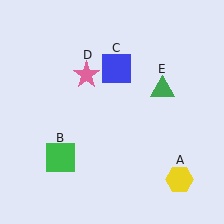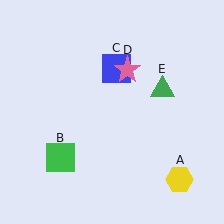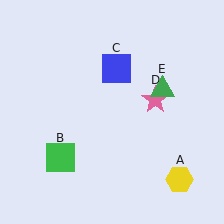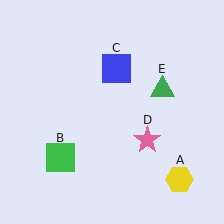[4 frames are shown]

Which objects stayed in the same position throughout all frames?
Yellow hexagon (object A) and green square (object B) and blue square (object C) and green triangle (object E) remained stationary.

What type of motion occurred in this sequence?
The pink star (object D) rotated clockwise around the center of the scene.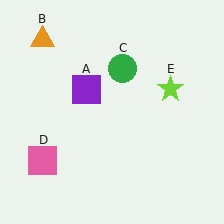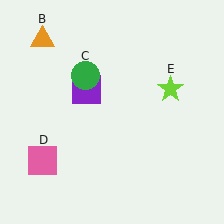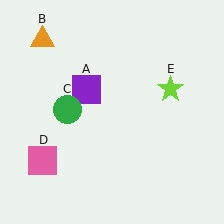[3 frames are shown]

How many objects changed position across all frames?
1 object changed position: green circle (object C).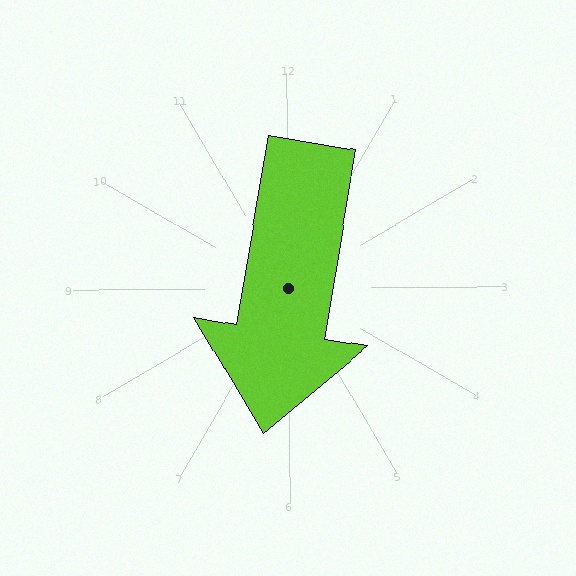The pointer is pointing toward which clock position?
Roughly 6 o'clock.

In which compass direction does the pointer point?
South.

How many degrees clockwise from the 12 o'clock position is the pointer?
Approximately 190 degrees.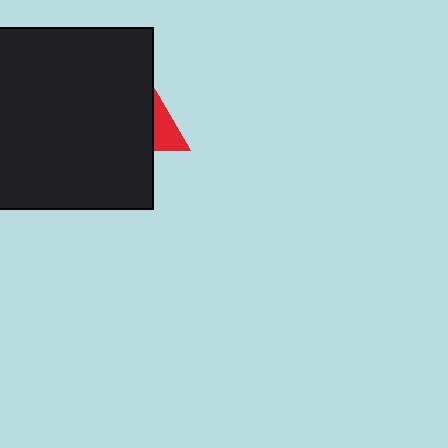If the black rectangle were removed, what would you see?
You would see the complete red triangle.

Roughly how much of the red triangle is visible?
A small part of it is visible (roughly 33%).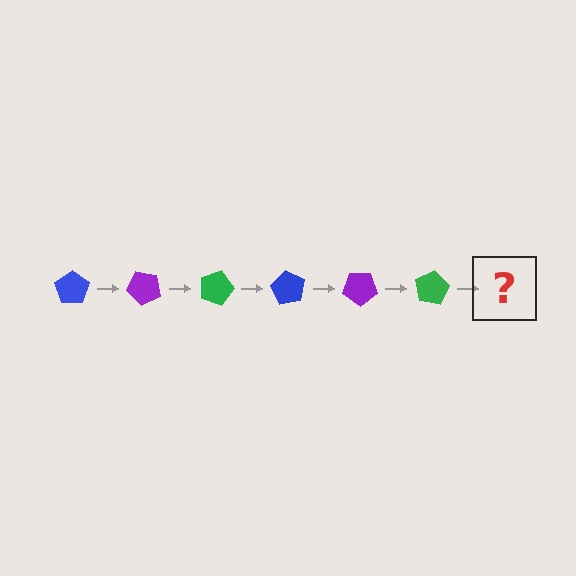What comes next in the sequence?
The next element should be a blue pentagon, rotated 270 degrees from the start.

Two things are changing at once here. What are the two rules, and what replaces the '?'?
The two rules are that it rotates 45 degrees each step and the color cycles through blue, purple, and green. The '?' should be a blue pentagon, rotated 270 degrees from the start.